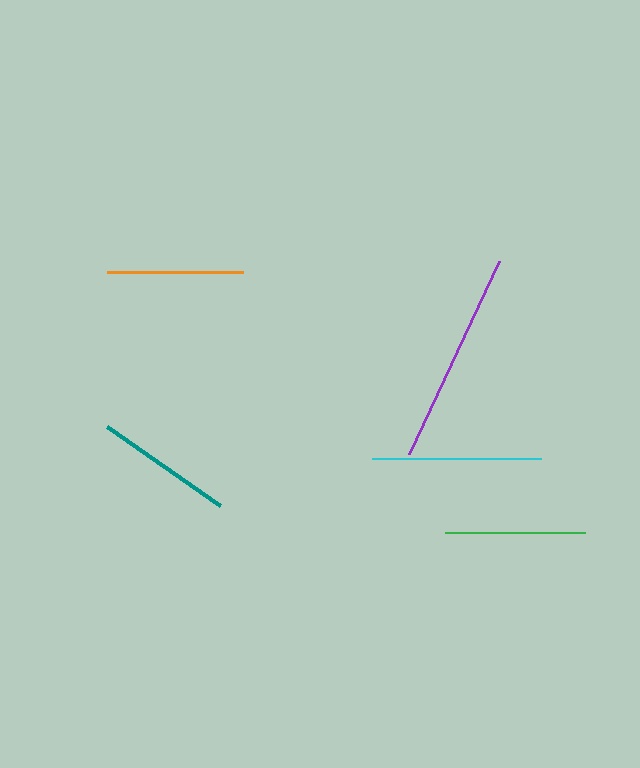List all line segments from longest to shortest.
From longest to shortest: purple, cyan, green, teal, orange.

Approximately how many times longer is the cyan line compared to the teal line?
The cyan line is approximately 1.2 times the length of the teal line.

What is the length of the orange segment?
The orange segment is approximately 136 pixels long.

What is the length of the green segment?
The green segment is approximately 140 pixels long.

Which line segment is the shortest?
The orange line is the shortest at approximately 136 pixels.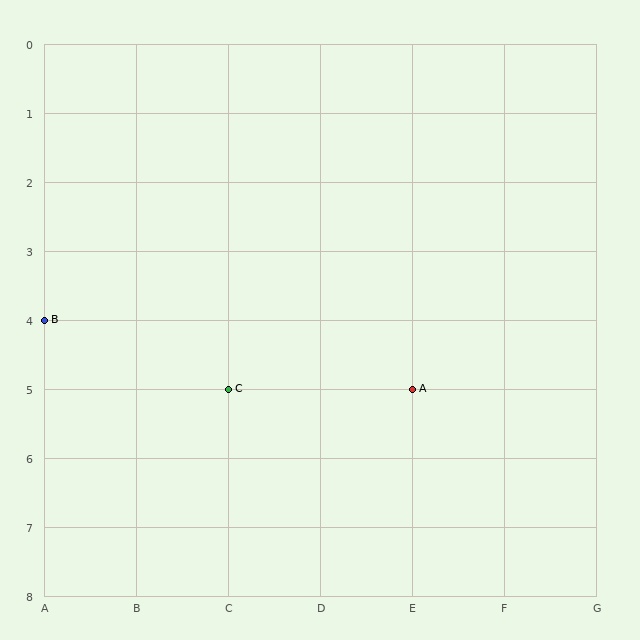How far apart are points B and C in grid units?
Points B and C are 2 columns and 1 row apart (about 2.2 grid units diagonally).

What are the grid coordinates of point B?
Point B is at grid coordinates (A, 4).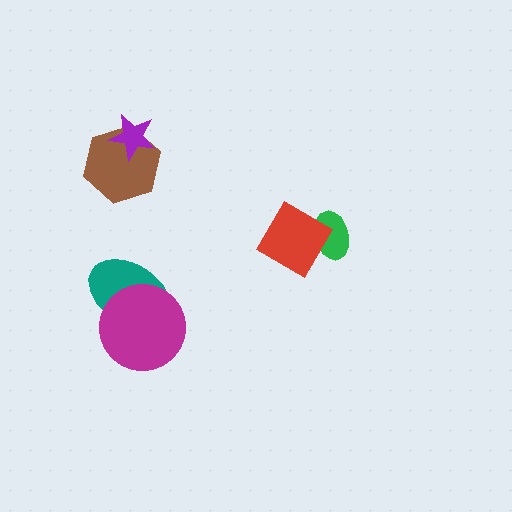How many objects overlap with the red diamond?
1 object overlaps with the red diamond.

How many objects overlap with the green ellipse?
1 object overlaps with the green ellipse.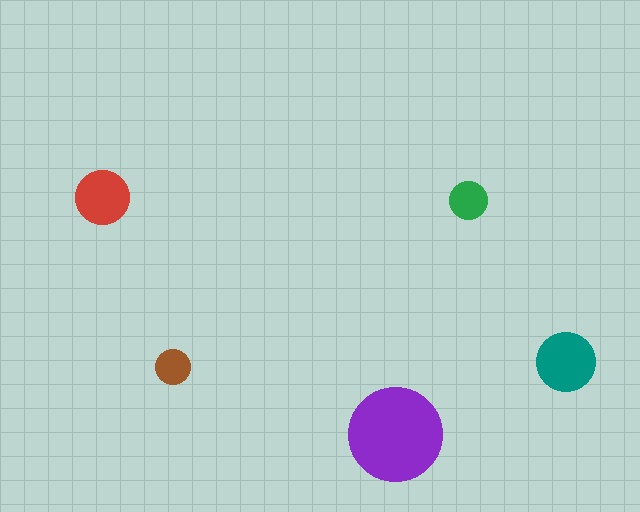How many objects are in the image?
There are 5 objects in the image.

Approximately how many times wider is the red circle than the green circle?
About 1.5 times wider.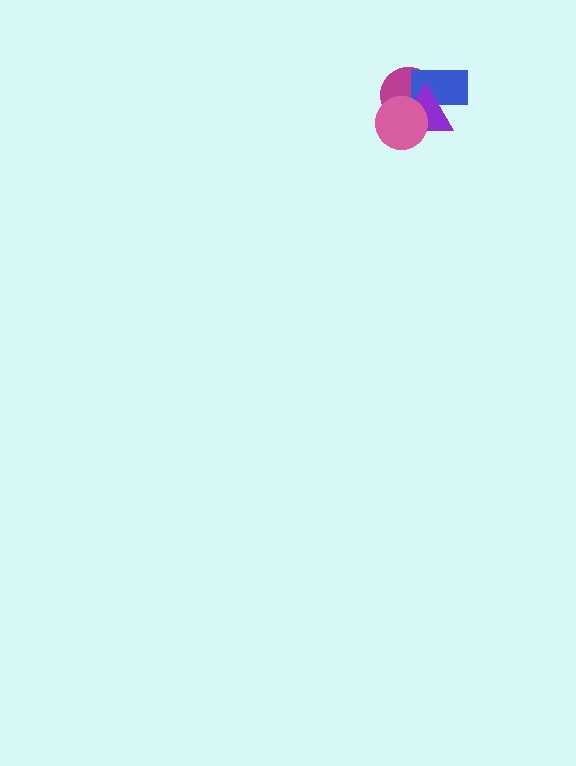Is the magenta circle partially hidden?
Yes, it is partially covered by another shape.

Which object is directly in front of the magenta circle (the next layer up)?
The blue rectangle is directly in front of the magenta circle.